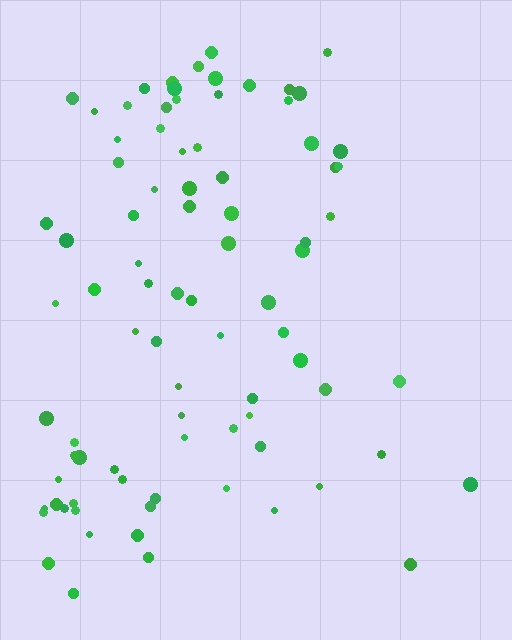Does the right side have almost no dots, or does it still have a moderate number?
Still a moderate number, just noticeably fewer than the left.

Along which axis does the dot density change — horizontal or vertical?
Horizontal.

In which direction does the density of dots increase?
From right to left, with the left side densest.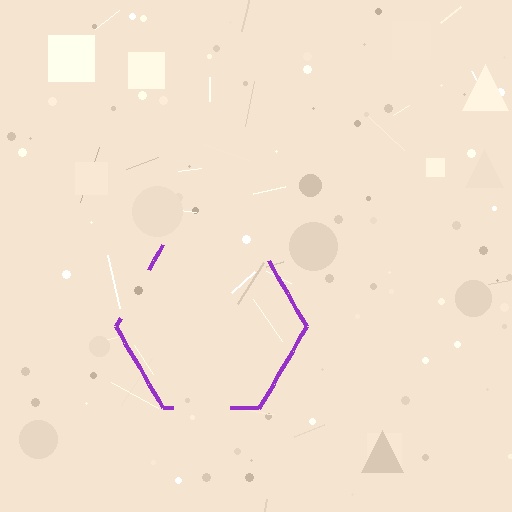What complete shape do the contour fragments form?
The contour fragments form a hexagon.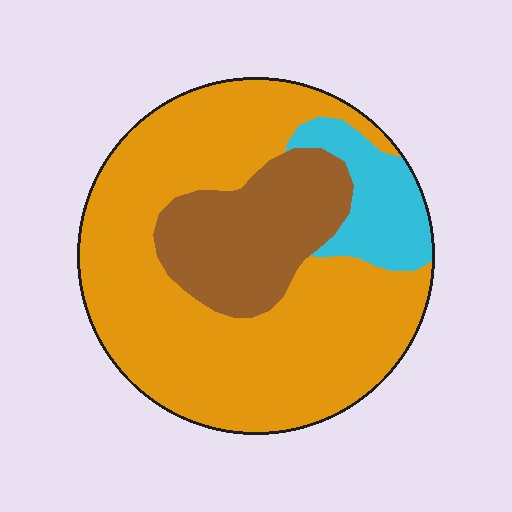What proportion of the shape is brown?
Brown takes up about one fifth (1/5) of the shape.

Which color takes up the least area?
Cyan, at roughly 10%.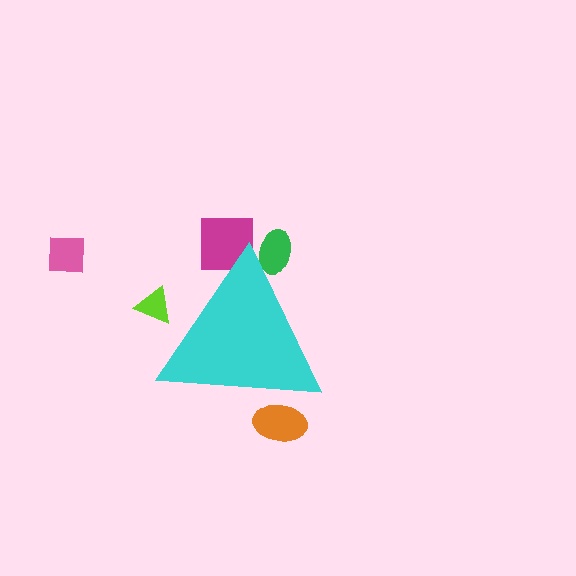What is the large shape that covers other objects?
A cyan triangle.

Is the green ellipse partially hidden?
Yes, the green ellipse is partially hidden behind the cyan triangle.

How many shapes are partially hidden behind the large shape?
4 shapes are partially hidden.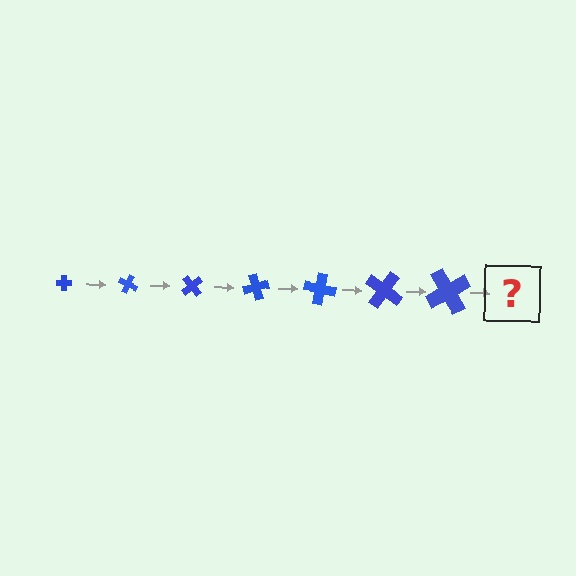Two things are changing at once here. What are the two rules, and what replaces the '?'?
The two rules are that the cross grows larger each step and it rotates 25 degrees each step. The '?' should be a cross, larger than the previous one and rotated 175 degrees from the start.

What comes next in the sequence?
The next element should be a cross, larger than the previous one and rotated 175 degrees from the start.